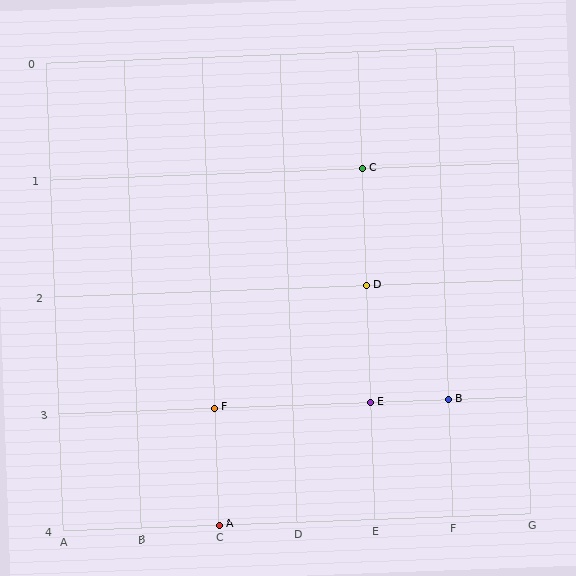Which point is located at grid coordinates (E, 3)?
Point E is at (E, 3).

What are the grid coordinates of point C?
Point C is at grid coordinates (E, 1).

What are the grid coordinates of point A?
Point A is at grid coordinates (C, 4).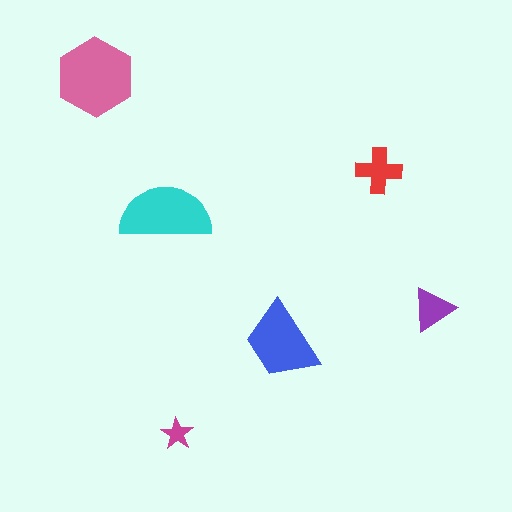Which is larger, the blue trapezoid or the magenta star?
The blue trapezoid.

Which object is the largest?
The pink hexagon.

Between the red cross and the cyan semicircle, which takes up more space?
The cyan semicircle.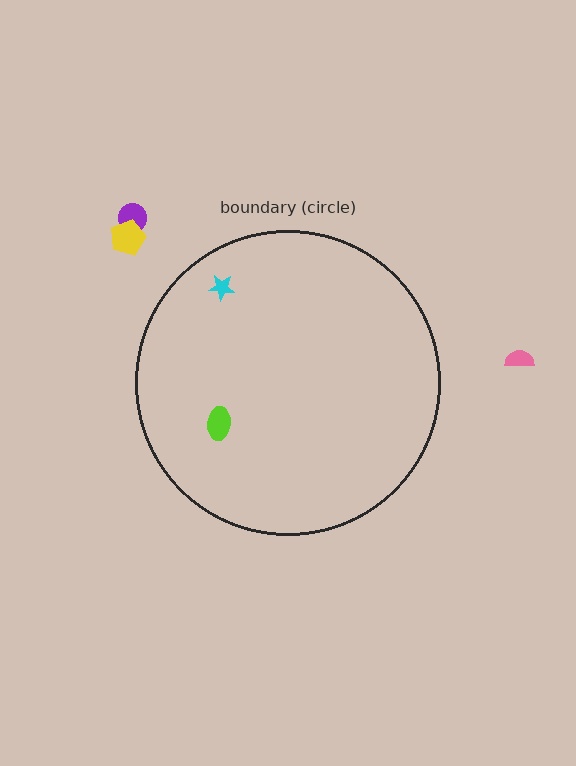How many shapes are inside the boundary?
2 inside, 3 outside.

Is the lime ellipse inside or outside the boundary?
Inside.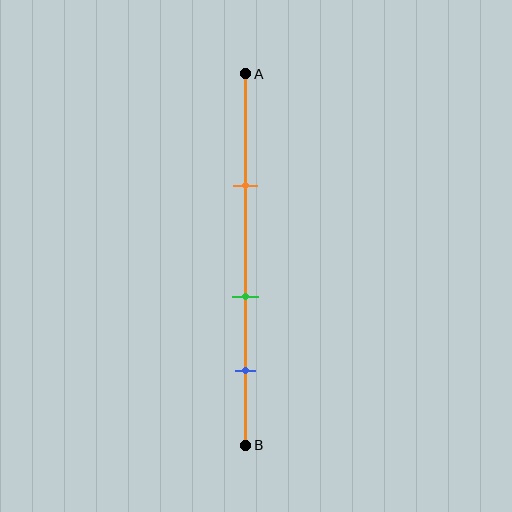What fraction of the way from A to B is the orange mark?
The orange mark is approximately 30% (0.3) of the way from A to B.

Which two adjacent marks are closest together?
The green and blue marks are the closest adjacent pair.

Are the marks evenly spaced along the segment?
Yes, the marks are approximately evenly spaced.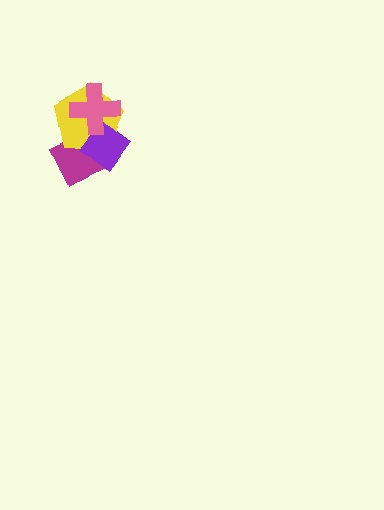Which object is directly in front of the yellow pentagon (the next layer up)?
The purple diamond is directly in front of the yellow pentagon.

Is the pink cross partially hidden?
No, no other shape covers it.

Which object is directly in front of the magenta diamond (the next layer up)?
The yellow pentagon is directly in front of the magenta diamond.